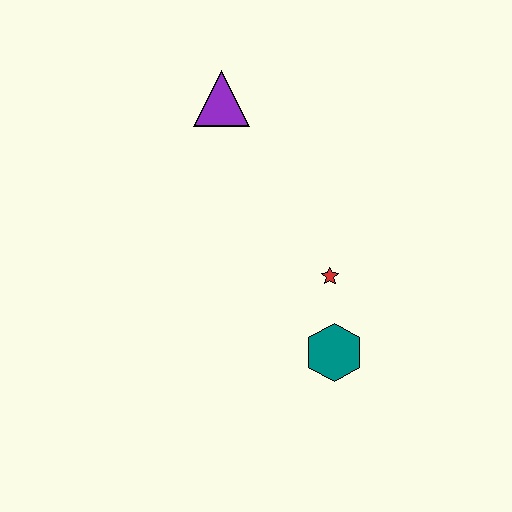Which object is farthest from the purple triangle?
The teal hexagon is farthest from the purple triangle.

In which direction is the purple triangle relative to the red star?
The purple triangle is above the red star.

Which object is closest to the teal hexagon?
The red star is closest to the teal hexagon.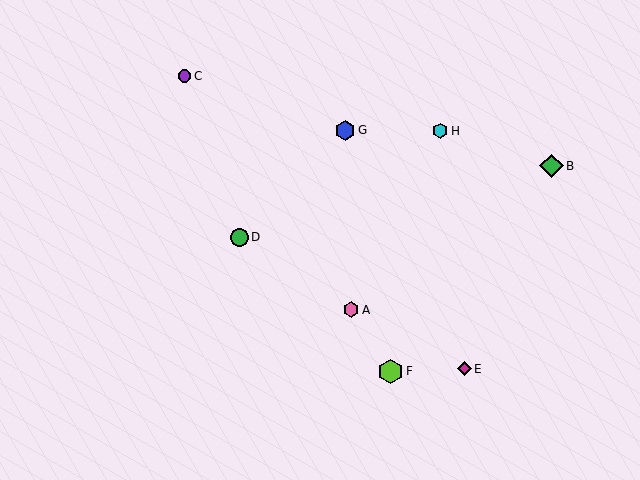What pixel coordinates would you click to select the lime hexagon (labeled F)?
Click at (391, 371) to select the lime hexagon F.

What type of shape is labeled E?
Shape E is a magenta diamond.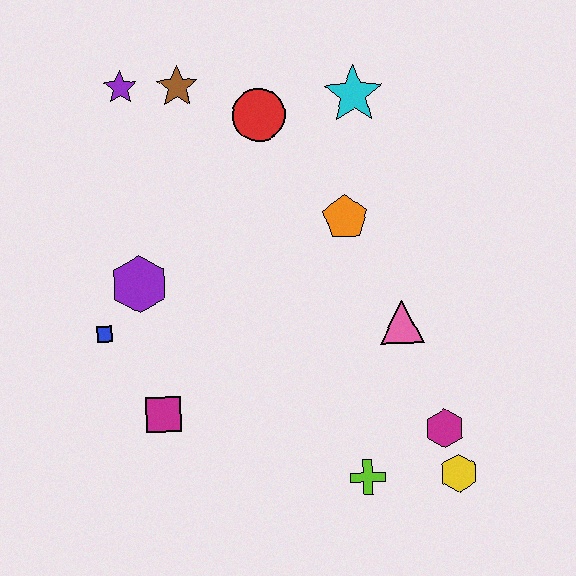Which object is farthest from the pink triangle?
The purple star is farthest from the pink triangle.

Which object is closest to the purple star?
The brown star is closest to the purple star.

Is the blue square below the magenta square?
No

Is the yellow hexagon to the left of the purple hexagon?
No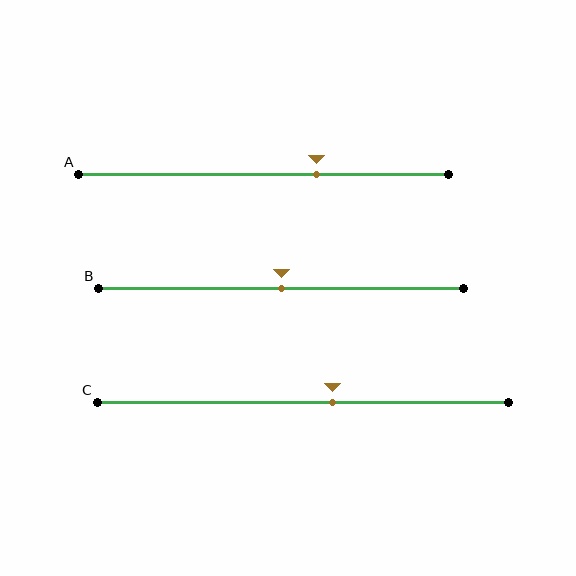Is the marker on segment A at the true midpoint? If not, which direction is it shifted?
No, the marker on segment A is shifted to the right by about 14% of the segment length.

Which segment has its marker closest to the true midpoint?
Segment B has its marker closest to the true midpoint.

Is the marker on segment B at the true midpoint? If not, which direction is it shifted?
Yes, the marker on segment B is at the true midpoint.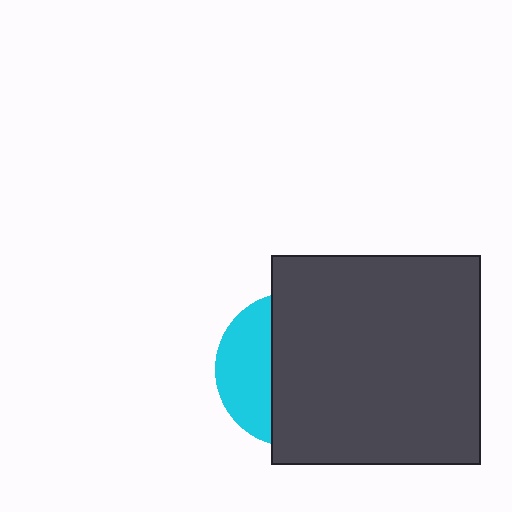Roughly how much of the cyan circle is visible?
A small part of it is visible (roughly 33%).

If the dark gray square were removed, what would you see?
You would see the complete cyan circle.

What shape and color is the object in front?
The object in front is a dark gray square.